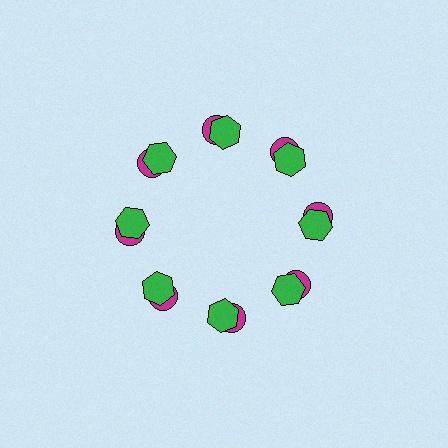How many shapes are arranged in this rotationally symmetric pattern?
There are 16 shapes, arranged in 8 groups of 2.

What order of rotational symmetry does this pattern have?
This pattern has 8-fold rotational symmetry.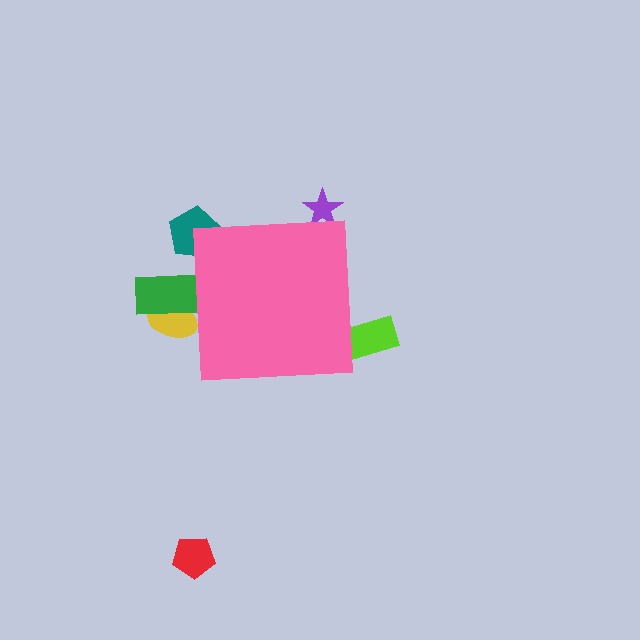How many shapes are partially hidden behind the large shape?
5 shapes are partially hidden.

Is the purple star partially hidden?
Yes, the purple star is partially hidden behind the pink square.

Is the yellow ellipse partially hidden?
Yes, the yellow ellipse is partially hidden behind the pink square.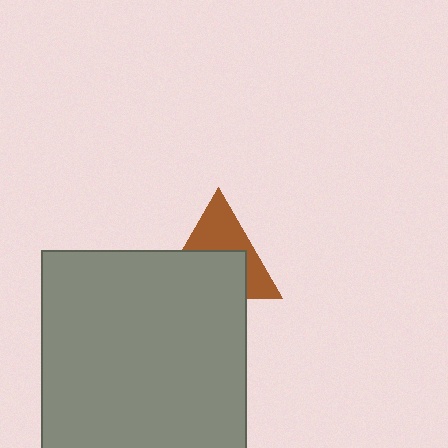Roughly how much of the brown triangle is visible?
About half of it is visible (roughly 46%).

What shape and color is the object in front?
The object in front is a gray square.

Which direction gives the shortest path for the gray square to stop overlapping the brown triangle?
Moving down gives the shortest separation.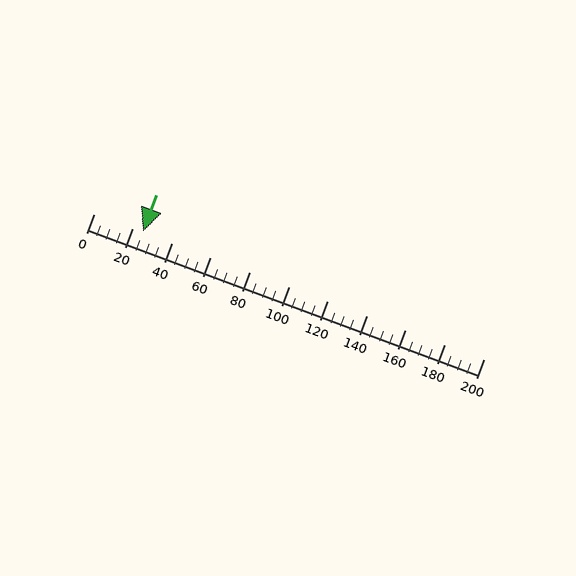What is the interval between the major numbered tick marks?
The major tick marks are spaced 20 units apart.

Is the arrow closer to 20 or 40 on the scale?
The arrow is closer to 20.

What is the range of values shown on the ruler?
The ruler shows values from 0 to 200.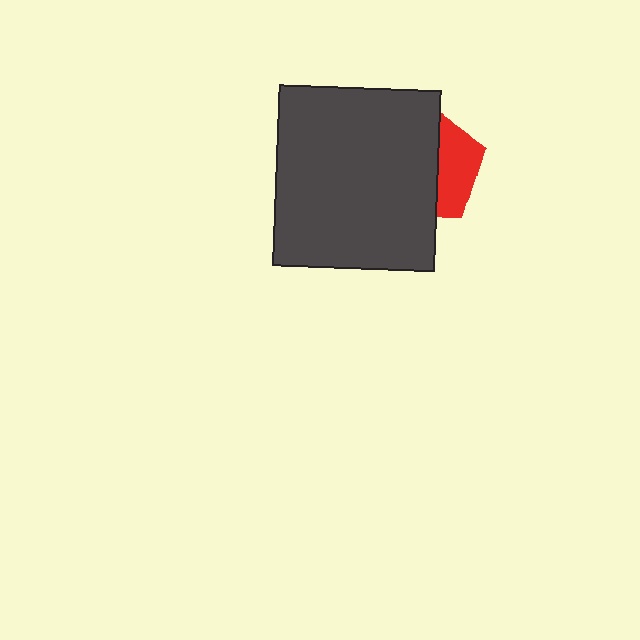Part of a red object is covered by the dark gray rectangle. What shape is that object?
It is a pentagon.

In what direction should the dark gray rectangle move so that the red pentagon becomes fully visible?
The dark gray rectangle should move left. That is the shortest direction to clear the overlap and leave the red pentagon fully visible.